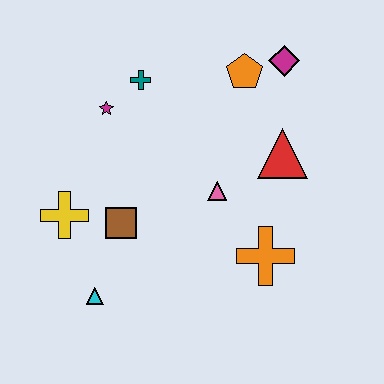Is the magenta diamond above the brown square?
Yes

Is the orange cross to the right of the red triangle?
No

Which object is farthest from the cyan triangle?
The magenta diamond is farthest from the cyan triangle.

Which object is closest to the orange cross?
The pink triangle is closest to the orange cross.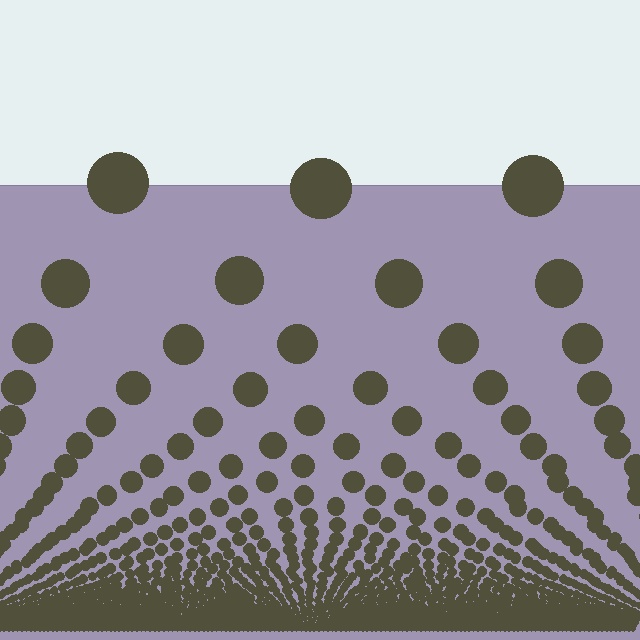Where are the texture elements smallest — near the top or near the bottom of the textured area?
Near the bottom.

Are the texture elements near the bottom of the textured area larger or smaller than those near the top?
Smaller. The gradient is inverted — elements near the bottom are smaller and denser.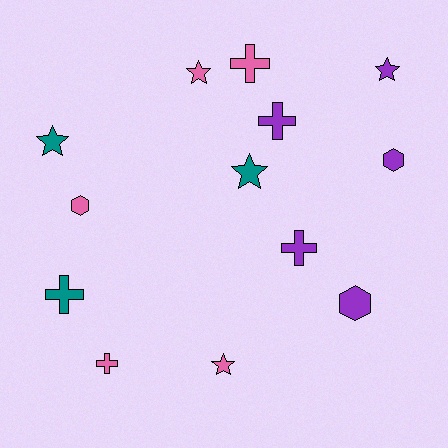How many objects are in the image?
There are 13 objects.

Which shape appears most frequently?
Star, with 5 objects.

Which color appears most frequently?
Pink, with 5 objects.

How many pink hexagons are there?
There is 1 pink hexagon.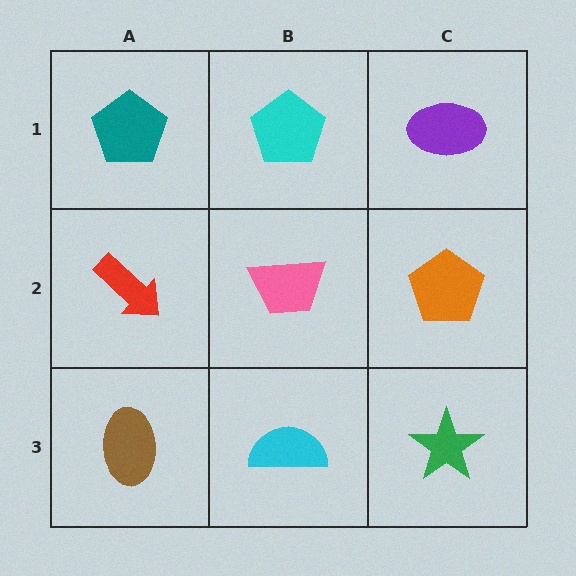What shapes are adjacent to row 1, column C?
An orange pentagon (row 2, column C), a cyan pentagon (row 1, column B).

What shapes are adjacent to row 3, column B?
A pink trapezoid (row 2, column B), a brown ellipse (row 3, column A), a green star (row 3, column C).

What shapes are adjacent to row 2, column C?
A purple ellipse (row 1, column C), a green star (row 3, column C), a pink trapezoid (row 2, column B).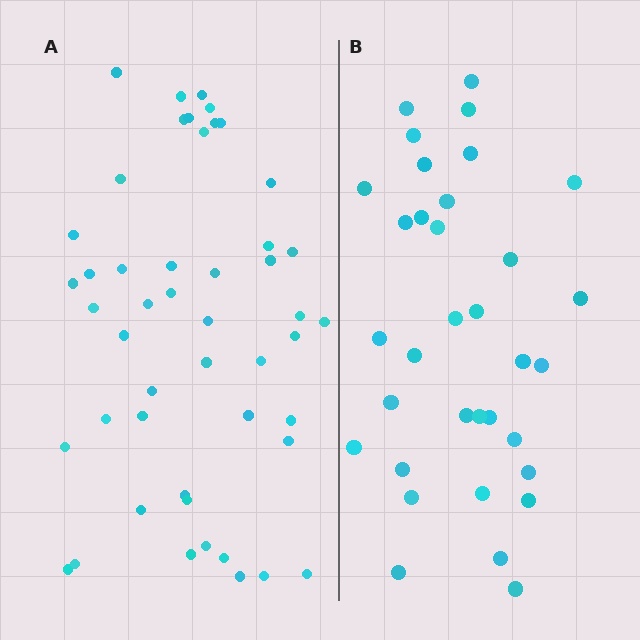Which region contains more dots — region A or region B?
Region A (the left region) has more dots.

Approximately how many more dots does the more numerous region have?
Region A has approximately 15 more dots than region B.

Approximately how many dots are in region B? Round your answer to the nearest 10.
About 30 dots. (The exact count is 34, which rounds to 30.)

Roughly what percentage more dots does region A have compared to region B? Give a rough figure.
About 40% more.